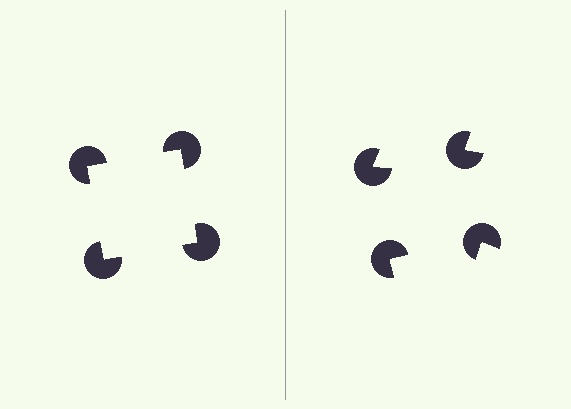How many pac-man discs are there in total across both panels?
8 — 4 on each side.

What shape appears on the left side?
An illusory square.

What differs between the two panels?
The pac-man discs are positioned identically on both sides; only the wedge orientations differ. On the left they align to a square; on the right they are misaligned.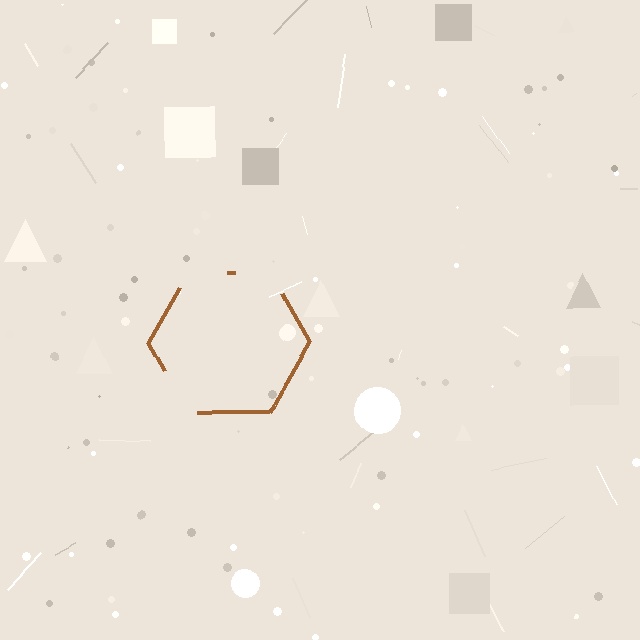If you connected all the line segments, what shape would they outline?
They would outline a hexagon.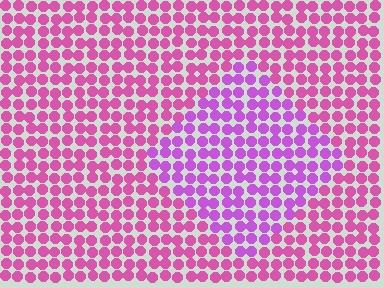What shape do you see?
I see a diamond.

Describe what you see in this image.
The image is filled with small pink elements in a uniform arrangement. A diamond-shaped region is visible where the elements are tinted to a slightly different hue, forming a subtle color boundary.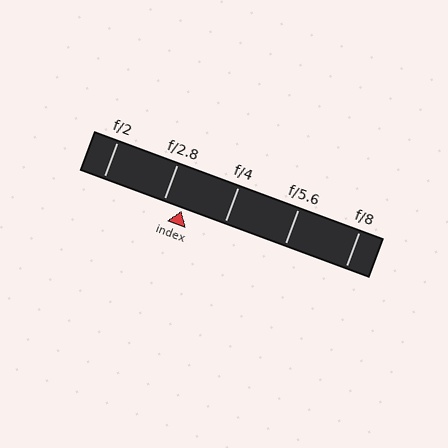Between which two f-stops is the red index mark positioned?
The index mark is between f/2.8 and f/4.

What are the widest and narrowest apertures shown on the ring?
The widest aperture shown is f/2 and the narrowest is f/8.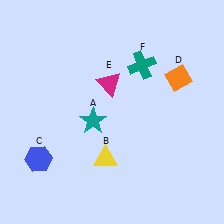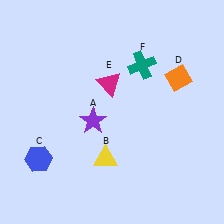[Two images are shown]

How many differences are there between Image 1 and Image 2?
There is 1 difference between the two images.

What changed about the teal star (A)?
In Image 1, A is teal. In Image 2, it changed to purple.